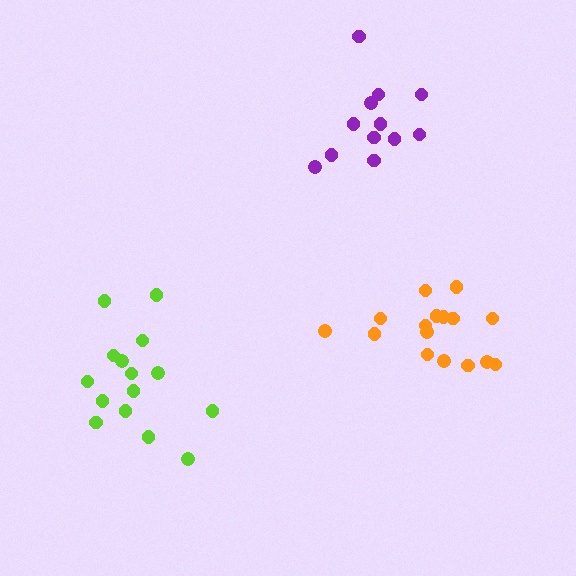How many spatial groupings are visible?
There are 3 spatial groupings.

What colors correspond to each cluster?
The clusters are colored: orange, purple, lime.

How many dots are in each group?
Group 1: 16 dots, Group 2: 12 dots, Group 3: 15 dots (43 total).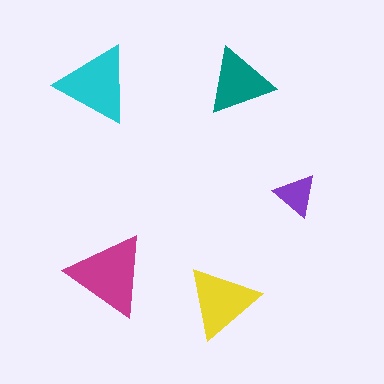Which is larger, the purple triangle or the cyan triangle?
The cyan one.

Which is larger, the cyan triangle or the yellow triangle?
The cyan one.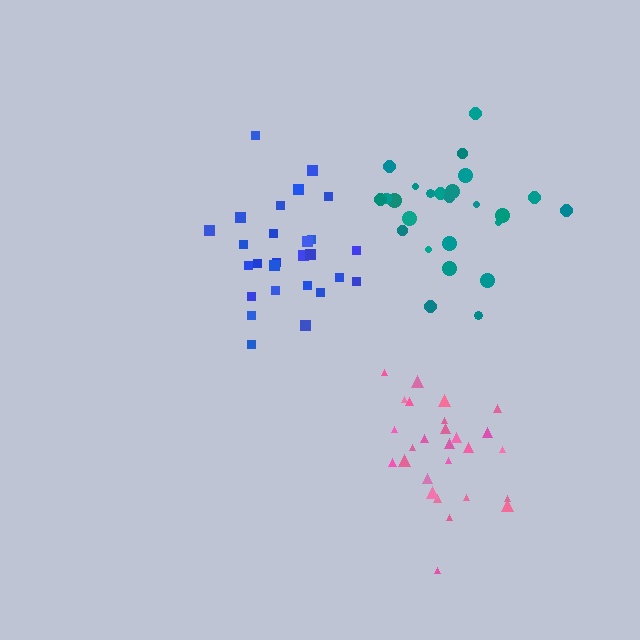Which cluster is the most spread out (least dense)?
Teal.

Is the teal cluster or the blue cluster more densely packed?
Blue.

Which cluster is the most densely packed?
Pink.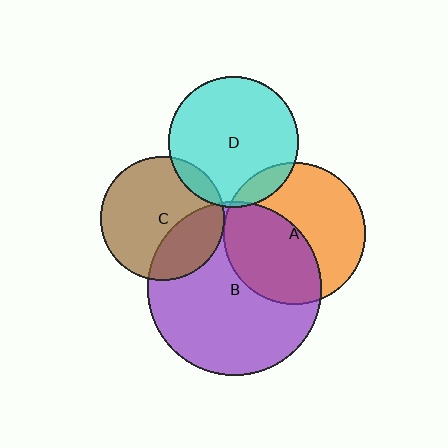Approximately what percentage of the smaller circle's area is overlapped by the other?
Approximately 10%.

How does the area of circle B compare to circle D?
Approximately 1.8 times.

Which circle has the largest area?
Circle B (purple).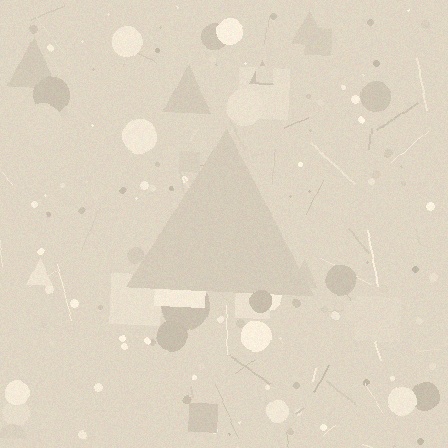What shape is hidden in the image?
A triangle is hidden in the image.